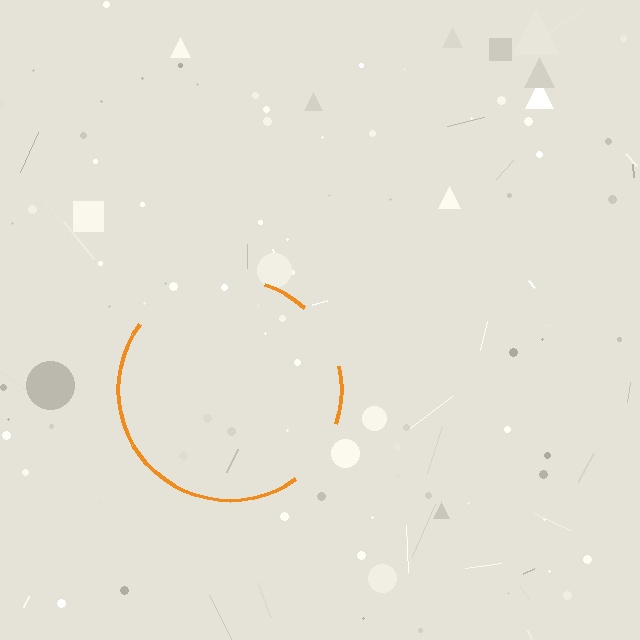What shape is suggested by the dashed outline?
The dashed outline suggests a circle.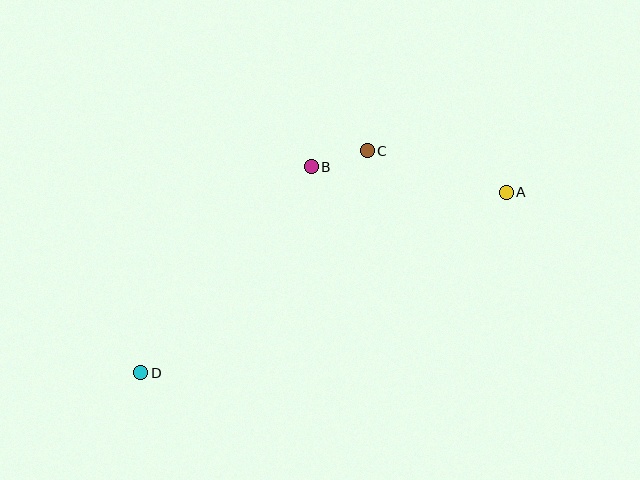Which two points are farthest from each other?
Points A and D are farthest from each other.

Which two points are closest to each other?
Points B and C are closest to each other.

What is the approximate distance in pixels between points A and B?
The distance between A and B is approximately 197 pixels.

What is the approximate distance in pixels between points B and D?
The distance between B and D is approximately 268 pixels.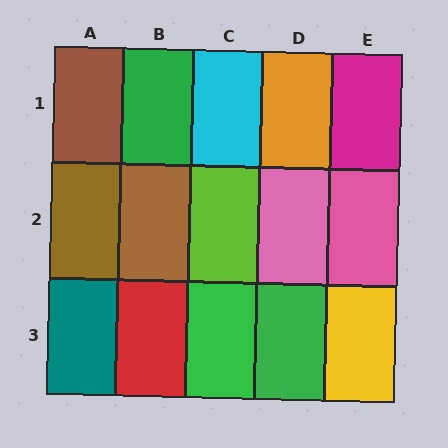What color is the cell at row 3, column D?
Green.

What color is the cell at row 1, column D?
Orange.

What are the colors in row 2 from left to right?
Brown, brown, lime, pink, pink.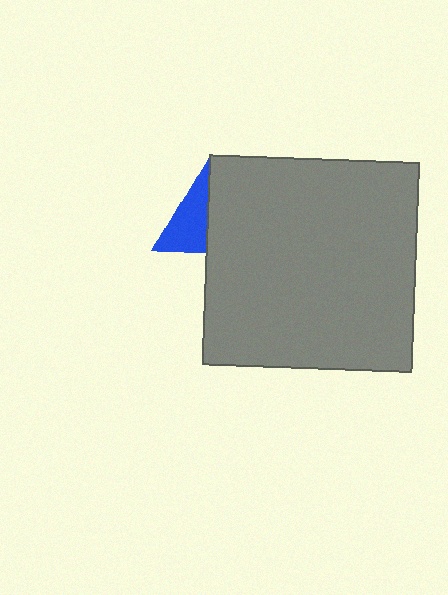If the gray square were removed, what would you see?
You would see the complete blue triangle.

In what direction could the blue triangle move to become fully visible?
The blue triangle could move left. That would shift it out from behind the gray square entirely.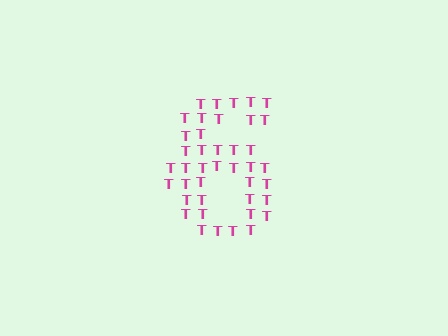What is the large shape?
The large shape is the digit 6.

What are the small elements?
The small elements are letter T's.